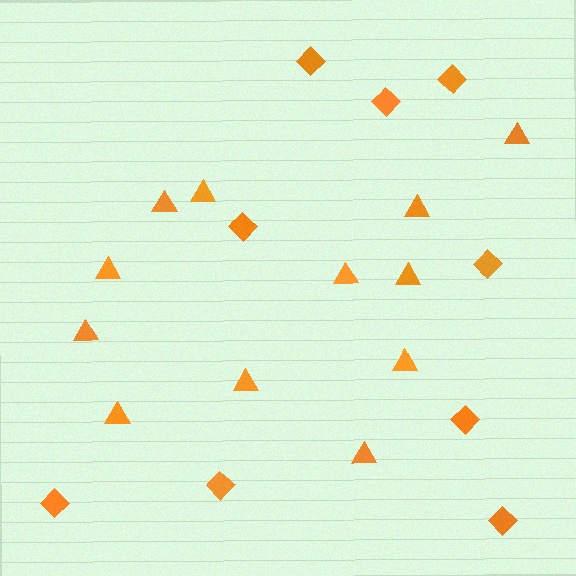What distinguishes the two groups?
There are 2 groups: one group of diamonds (9) and one group of triangles (12).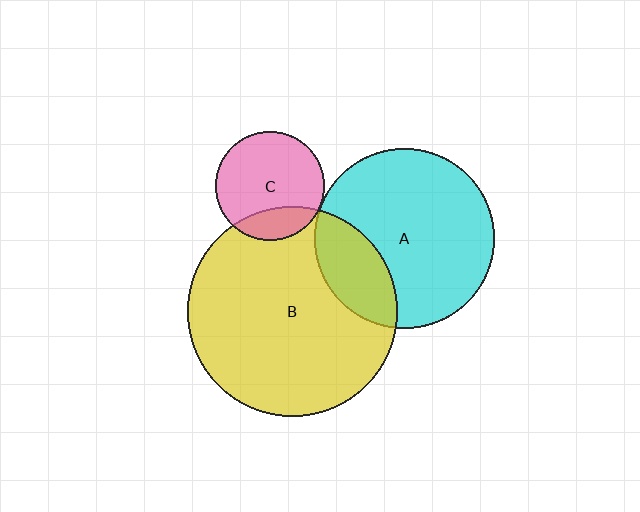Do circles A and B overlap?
Yes.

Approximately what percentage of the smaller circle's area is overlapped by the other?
Approximately 25%.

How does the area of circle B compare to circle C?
Approximately 3.7 times.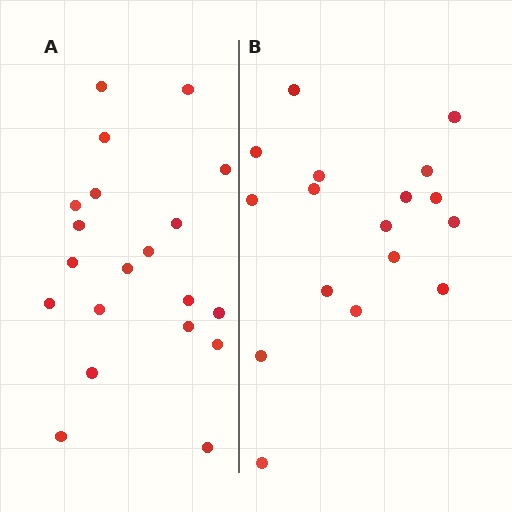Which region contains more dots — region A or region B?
Region A (the left region) has more dots.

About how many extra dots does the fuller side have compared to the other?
Region A has just a few more — roughly 2 or 3 more dots than region B.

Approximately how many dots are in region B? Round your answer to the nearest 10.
About 20 dots. (The exact count is 17, which rounds to 20.)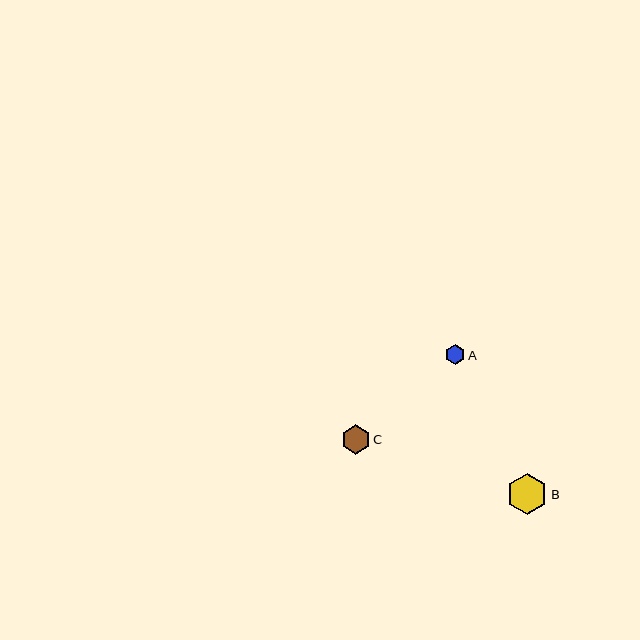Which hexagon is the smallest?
Hexagon A is the smallest with a size of approximately 20 pixels.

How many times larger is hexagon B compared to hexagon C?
Hexagon B is approximately 1.4 times the size of hexagon C.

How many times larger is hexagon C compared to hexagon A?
Hexagon C is approximately 1.4 times the size of hexagon A.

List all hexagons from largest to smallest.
From largest to smallest: B, C, A.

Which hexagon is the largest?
Hexagon B is the largest with a size of approximately 41 pixels.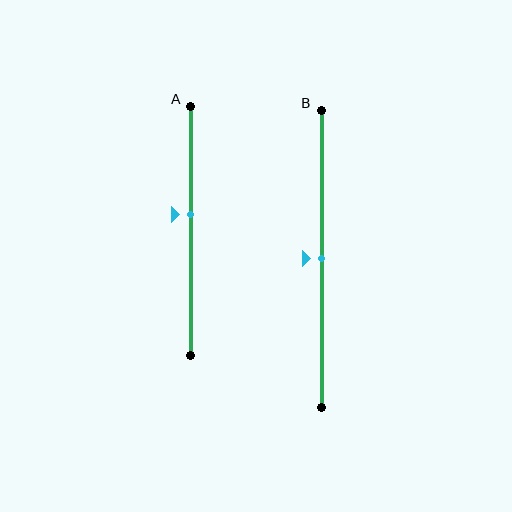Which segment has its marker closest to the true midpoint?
Segment B has its marker closest to the true midpoint.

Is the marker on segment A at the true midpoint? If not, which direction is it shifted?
No, the marker on segment A is shifted upward by about 7% of the segment length.